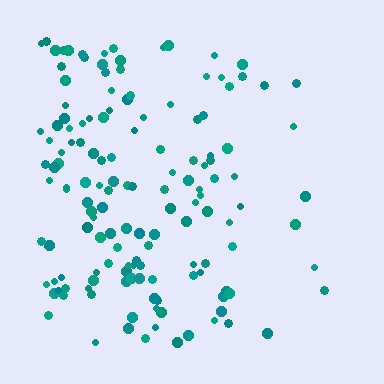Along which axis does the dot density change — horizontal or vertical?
Horizontal.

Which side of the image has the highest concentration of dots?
The left.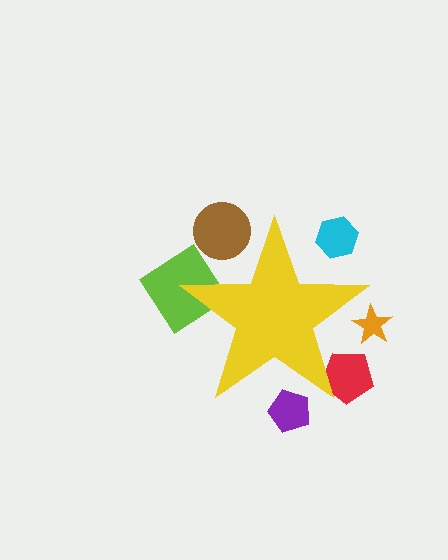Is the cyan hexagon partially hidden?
Yes, the cyan hexagon is partially hidden behind the yellow star.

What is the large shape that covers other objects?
A yellow star.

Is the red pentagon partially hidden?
Yes, the red pentagon is partially hidden behind the yellow star.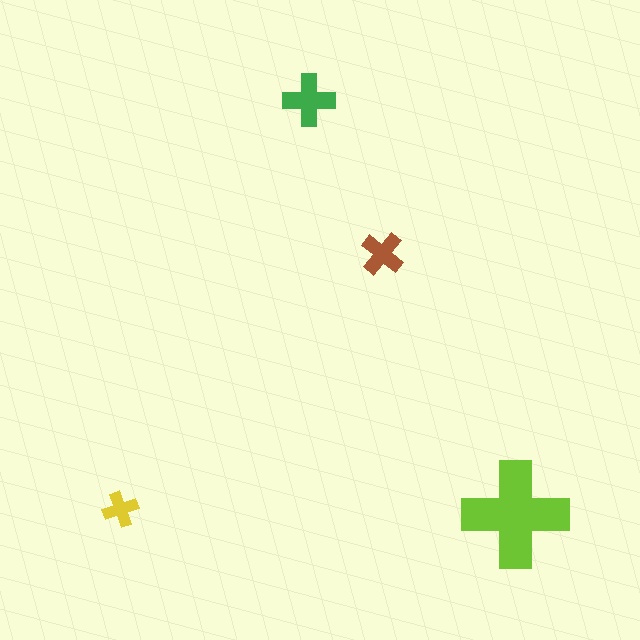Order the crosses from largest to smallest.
the lime one, the green one, the brown one, the yellow one.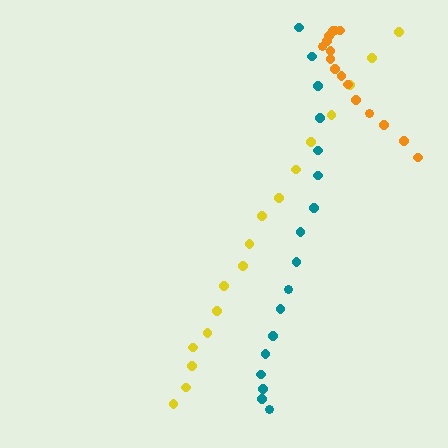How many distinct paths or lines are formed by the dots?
There are 3 distinct paths.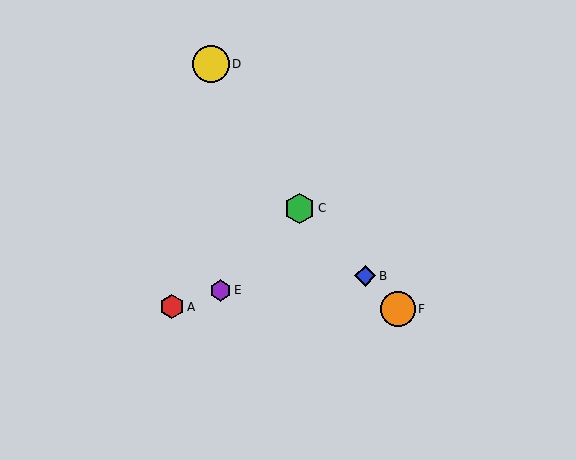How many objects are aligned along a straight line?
3 objects (B, C, F) are aligned along a straight line.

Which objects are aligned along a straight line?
Objects B, C, F are aligned along a straight line.